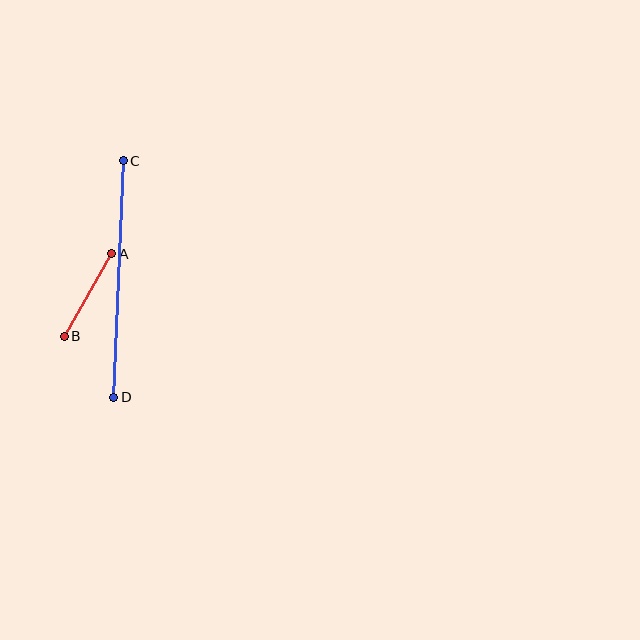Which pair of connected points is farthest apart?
Points C and D are farthest apart.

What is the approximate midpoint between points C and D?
The midpoint is at approximately (118, 279) pixels.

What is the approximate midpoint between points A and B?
The midpoint is at approximately (88, 295) pixels.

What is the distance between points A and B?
The distance is approximately 95 pixels.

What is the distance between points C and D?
The distance is approximately 237 pixels.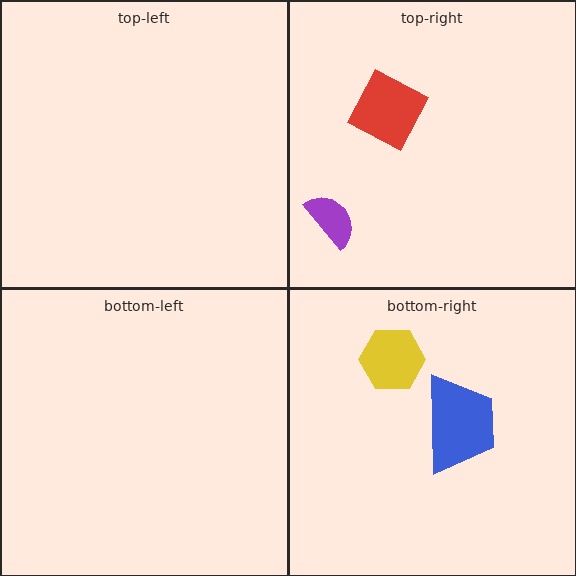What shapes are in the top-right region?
The purple semicircle, the red square.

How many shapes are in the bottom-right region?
2.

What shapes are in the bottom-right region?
The blue trapezoid, the yellow hexagon.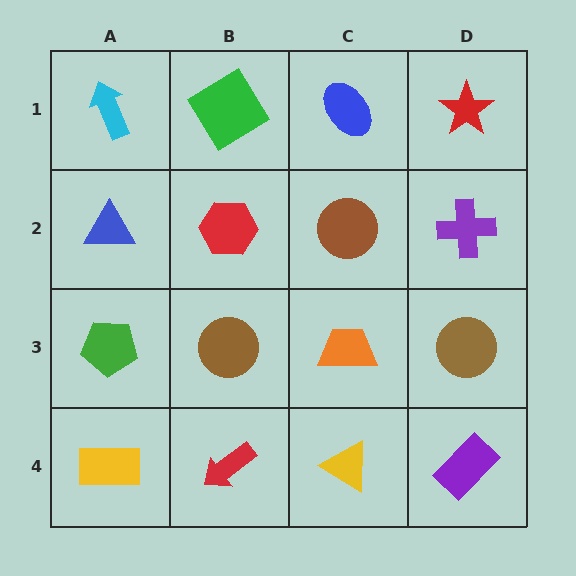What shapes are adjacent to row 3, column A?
A blue triangle (row 2, column A), a yellow rectangle (row 4, column A), a brown circle (row 3, column B).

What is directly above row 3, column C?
A brown circle.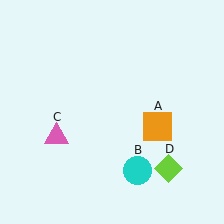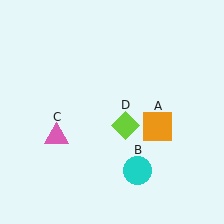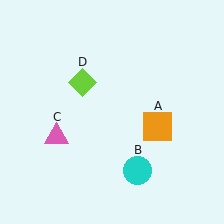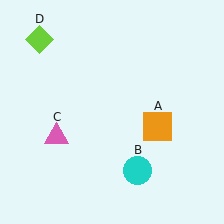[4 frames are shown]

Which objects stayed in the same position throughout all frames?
Orange square (object A) and cyan circle (object B) and pink triangle (object C) remained stationary.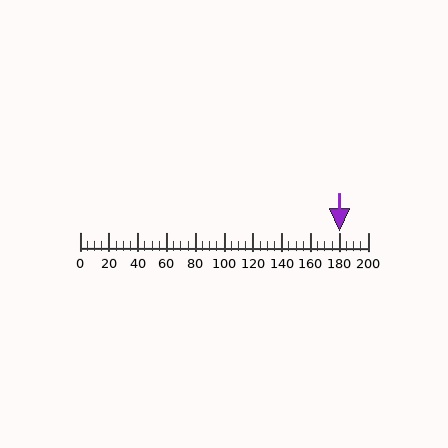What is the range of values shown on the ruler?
The ruler shows values from 0 to 200.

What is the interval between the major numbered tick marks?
The major tick marks are spaced 20 units apart.